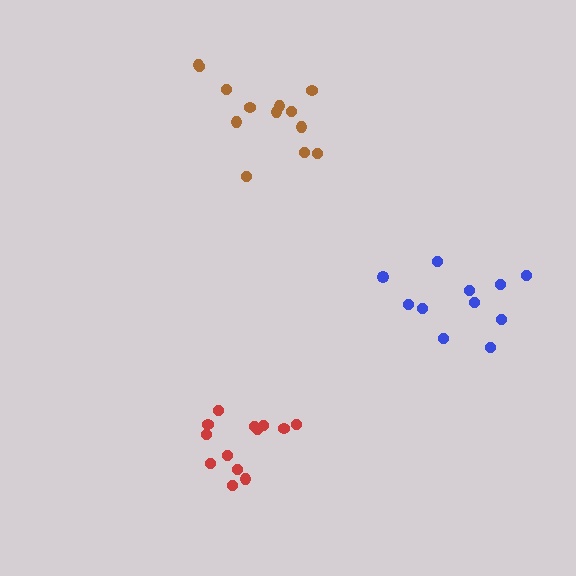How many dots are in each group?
Group 1: 13 dots, Group 2: 13 dots, Group 3: 11 dots (37 total).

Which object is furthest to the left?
The red cluster is leftmost.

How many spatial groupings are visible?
There are 3 spatial groupings.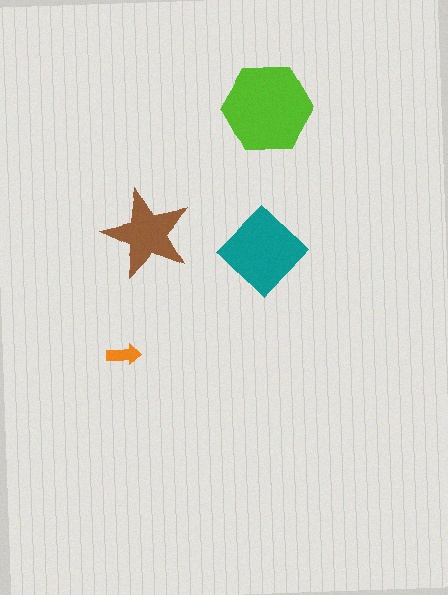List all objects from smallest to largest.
The orange arrow, the brown star, the teal diamond, the lime hexagon.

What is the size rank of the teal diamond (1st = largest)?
2nd.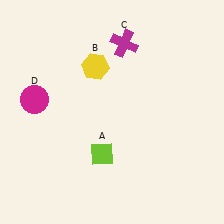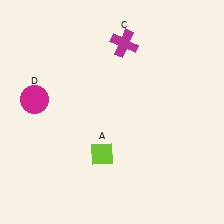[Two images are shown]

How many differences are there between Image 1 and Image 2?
There is 1 difference between the two images.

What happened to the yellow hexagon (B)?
The yellow hexagon (B) was removed in Image 2. It was in the top-left area of Image 1.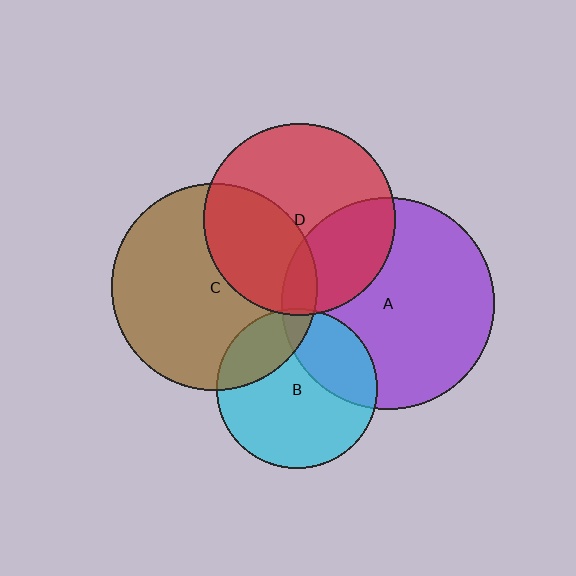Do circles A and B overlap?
Yes.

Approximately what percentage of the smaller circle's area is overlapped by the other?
Approximately 30%.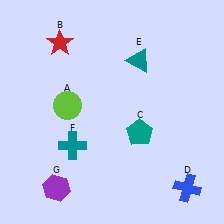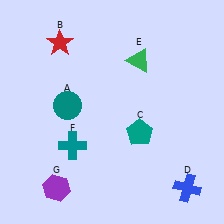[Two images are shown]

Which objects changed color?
A changed from lime to teal. E changed from teal to green.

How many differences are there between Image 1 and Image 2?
There are 2 differences between the two images.